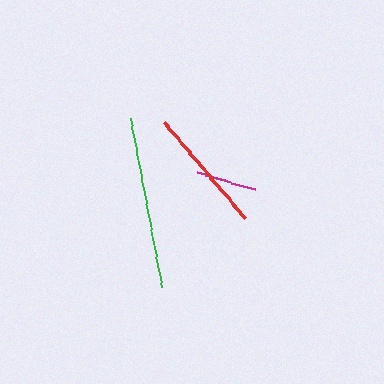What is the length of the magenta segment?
The magenta segment is approximately 60 pixels long.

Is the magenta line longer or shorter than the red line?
The red line is longer than the magenta line.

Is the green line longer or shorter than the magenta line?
The green line is longer than the magenta line.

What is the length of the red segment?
The red segment is approximately 126 pixels long.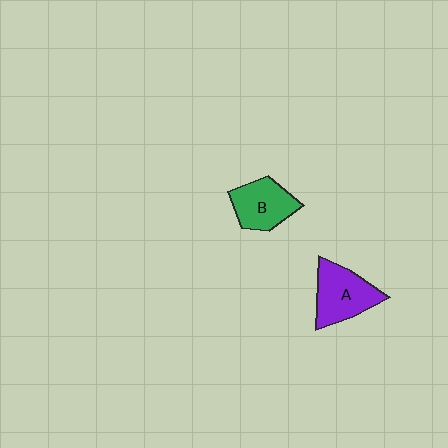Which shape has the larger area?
Shape A (purple).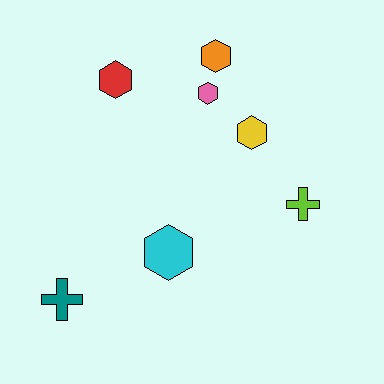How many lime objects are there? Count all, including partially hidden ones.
There is 1 lime object.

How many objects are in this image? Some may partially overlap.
There are 7 objects.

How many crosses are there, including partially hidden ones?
There are 2 crosses.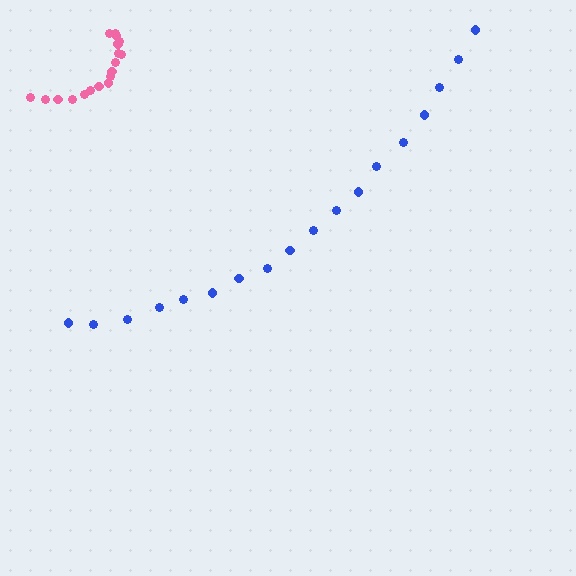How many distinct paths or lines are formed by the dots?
There are 2 distinct paths.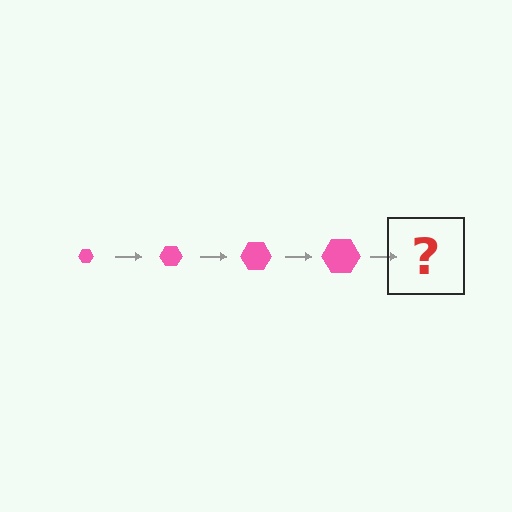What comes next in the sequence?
The next element should be a pink hexagon, larger than the previous one.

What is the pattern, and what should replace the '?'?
The pattern is that the hexagon gets progressively larger each step. The '?' should be a pink hexagon, larger than the previous one.